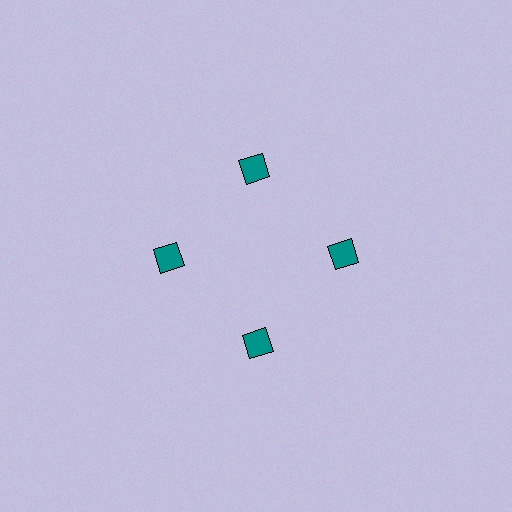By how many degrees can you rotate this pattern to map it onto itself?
The pattern maps onto itself every 90 degrees of rotation.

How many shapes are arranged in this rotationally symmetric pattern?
There are 4 shapes, arranged in 4 groups of 1.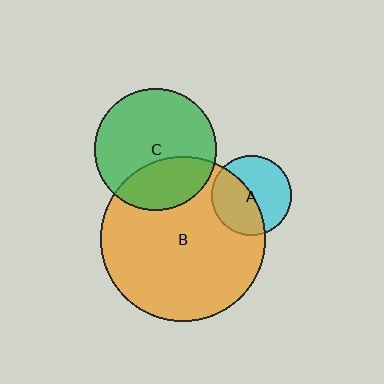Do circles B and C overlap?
Yes.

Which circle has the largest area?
Circle B (orange).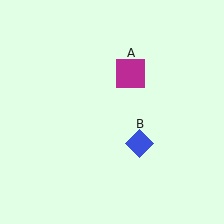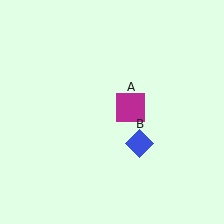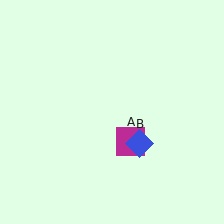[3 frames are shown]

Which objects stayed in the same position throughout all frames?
Blue diamond (object B) remained stationary.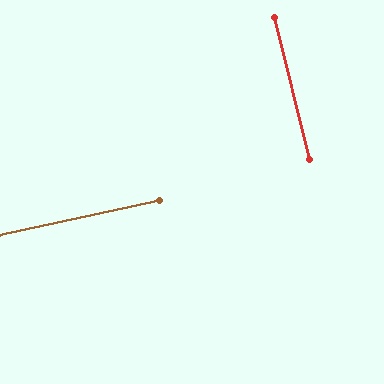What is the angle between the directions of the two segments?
Approximately 88 degrees.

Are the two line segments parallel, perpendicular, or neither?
Perpendicular — they meet at approximately 88°.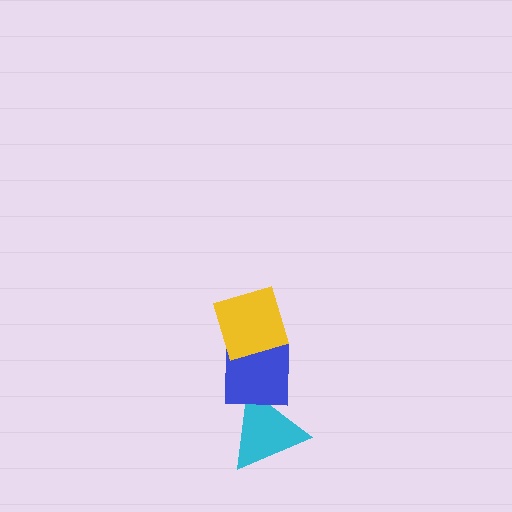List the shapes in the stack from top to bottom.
From top to bottom: the yellow diamond, the blue square, the cyan triangle.